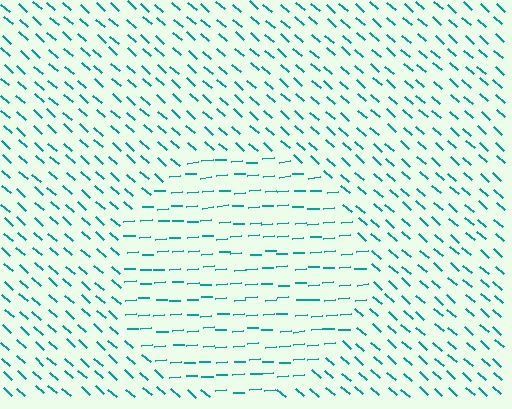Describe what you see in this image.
The image is filled with small teal line segments. A circle region in the image has lines oriented differently from the surrounding lines, creating a visible texture boundary.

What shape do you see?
I see a circle.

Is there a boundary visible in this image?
Yes, there is a texture boundary formed by a change in line orientation.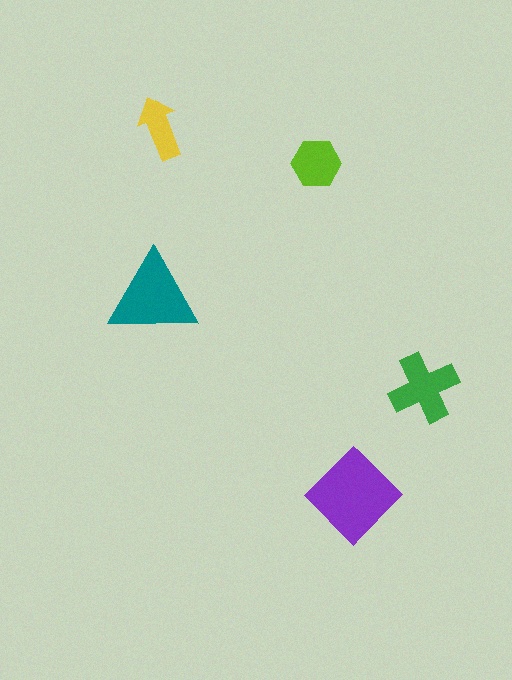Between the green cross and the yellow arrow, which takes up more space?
The green cross.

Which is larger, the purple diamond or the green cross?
The purple diamond.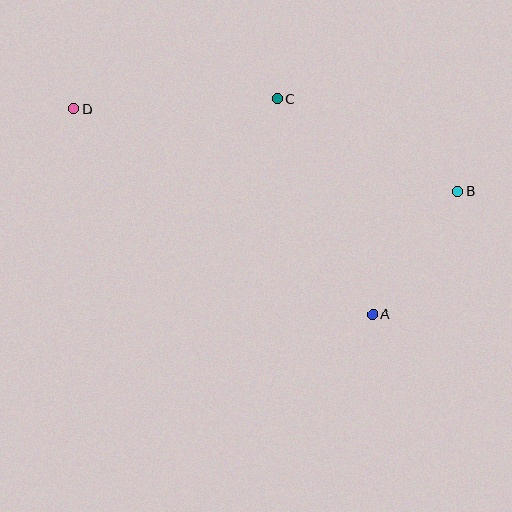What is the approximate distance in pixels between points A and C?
The distance between A and C is approximately 235 pixels.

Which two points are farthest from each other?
Points B and D are farthest from each other.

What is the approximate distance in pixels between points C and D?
The distance between C and D is approximately 204 pixels.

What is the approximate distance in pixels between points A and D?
The distance between A and D is approximately 363 pixels.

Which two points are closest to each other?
Points A and B are closest to each other.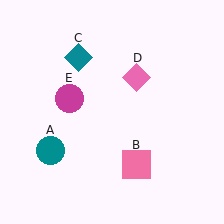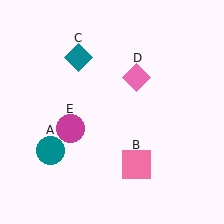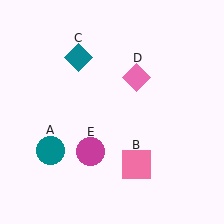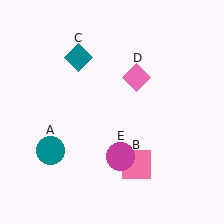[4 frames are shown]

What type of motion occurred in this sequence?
The magenta circle (object E) rotated counterclockwise around the center of the scene.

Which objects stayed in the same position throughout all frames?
Teal circle (object A) and pink square (object B) and teal diamond (object C) and pink diamond (object D) remained stationary.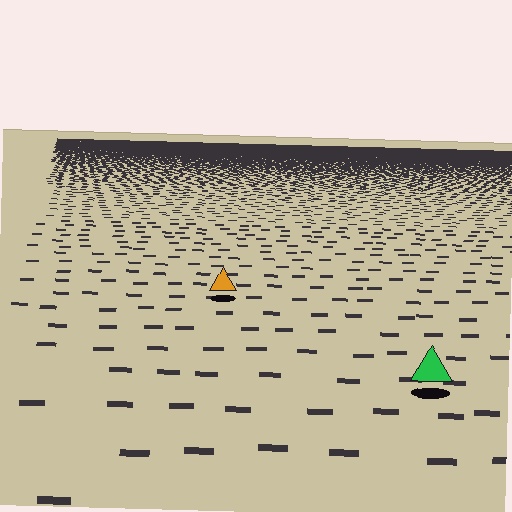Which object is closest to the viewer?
The green triangle is closest. The texture marks near it are larger and more spread out.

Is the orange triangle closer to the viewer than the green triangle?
No. The green triangle is closer — you can tell from the texture gradient: the ground texture is coarser near it.